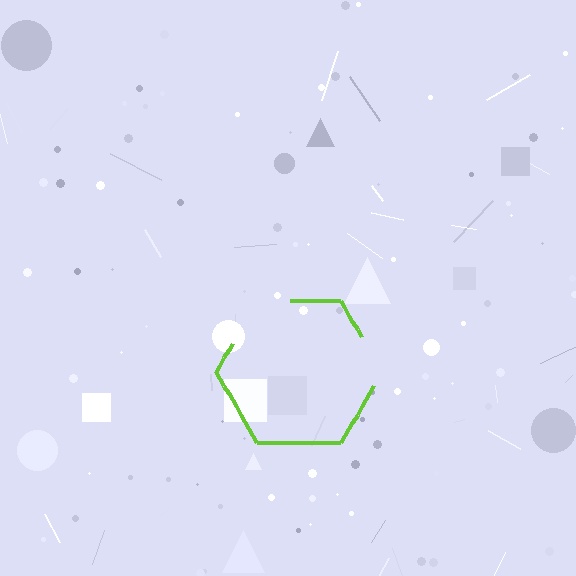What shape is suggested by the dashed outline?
The dashed outline suggests a hexagon.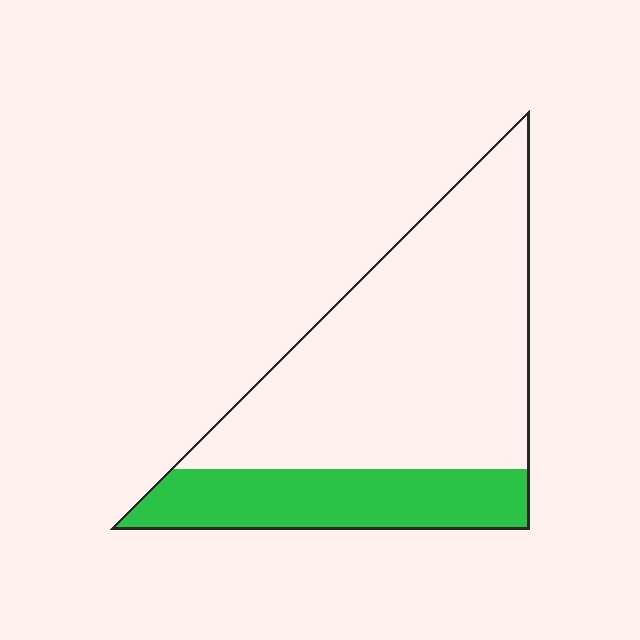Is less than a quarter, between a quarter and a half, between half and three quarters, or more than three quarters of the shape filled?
Between a quarter and a half.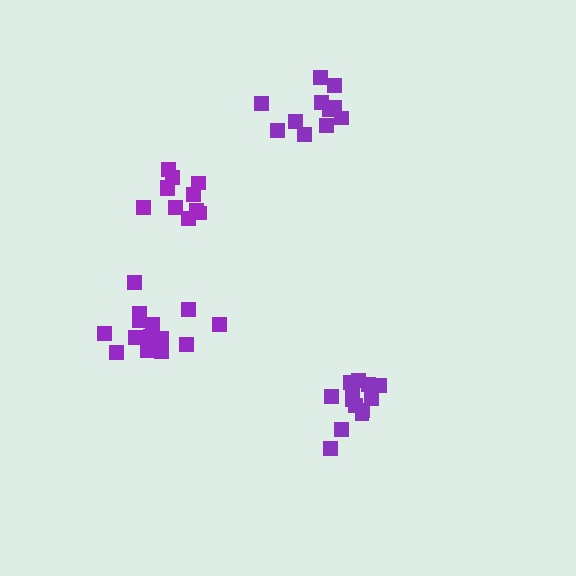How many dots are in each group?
Group 1: 11 dots, Group 2: 11 dots, Group 3: 13 dots, Group 4: 15 dots (50 total).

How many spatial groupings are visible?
There are 4 spatial groupings.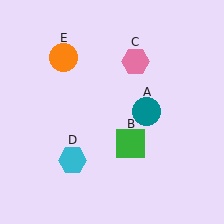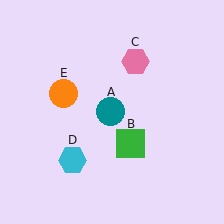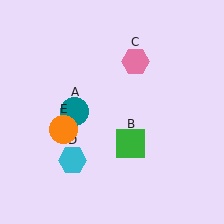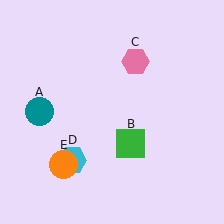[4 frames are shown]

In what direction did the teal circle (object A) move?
The teal circle (object A) moved left.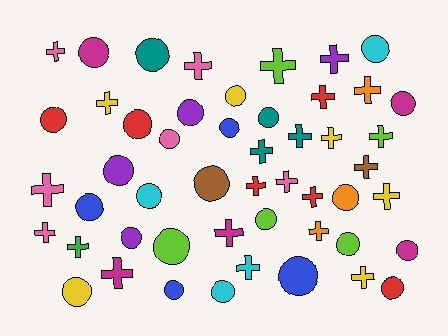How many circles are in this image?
There are 26 circles.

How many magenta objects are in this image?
There are 5 magenta objects.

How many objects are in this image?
There are 50 objects.